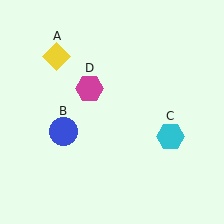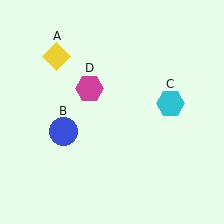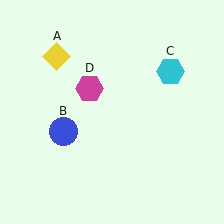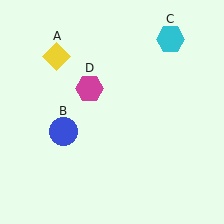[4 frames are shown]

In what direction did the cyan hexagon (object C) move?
The cyan hexagon (object C) moved up.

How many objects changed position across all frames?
1 object changed position: cyan hexagon (object C).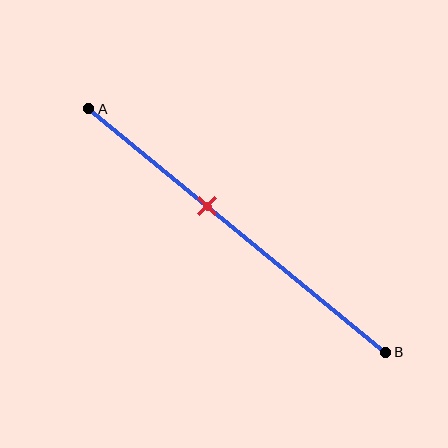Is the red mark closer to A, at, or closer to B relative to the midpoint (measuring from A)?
The red mark is closer to point A than the midpoint of segment AB.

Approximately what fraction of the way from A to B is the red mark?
The red mark is approximately 40% of the way from A to B.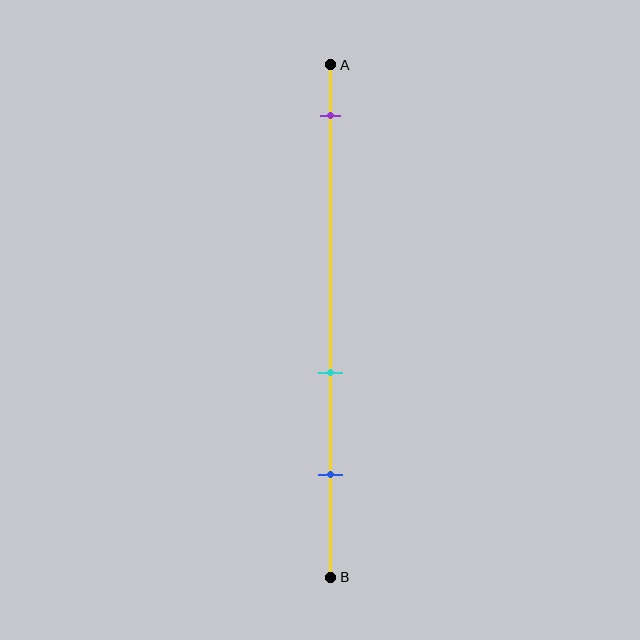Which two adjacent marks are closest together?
The cyan and blue marks are the closest adjacent pair.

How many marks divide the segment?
There are 3 marks dividing the segment.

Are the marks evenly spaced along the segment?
No, the marks are not evenly spaced.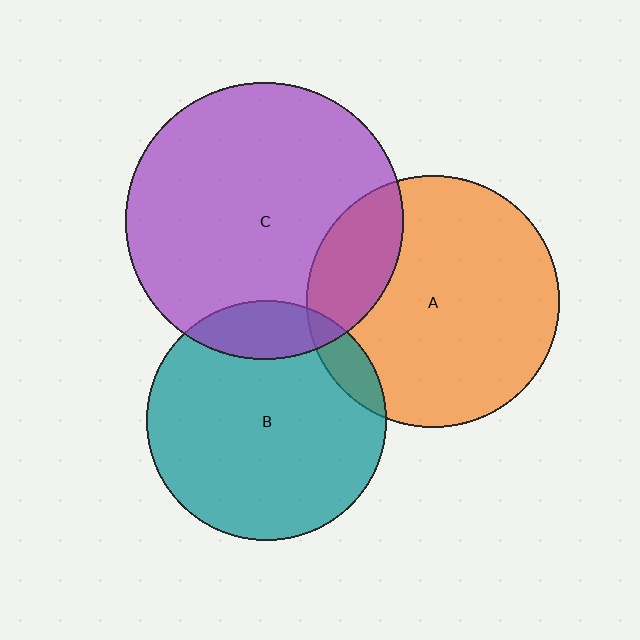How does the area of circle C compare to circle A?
Approximately 1.2 times.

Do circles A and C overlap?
Yes.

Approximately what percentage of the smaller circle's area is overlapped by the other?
Approximately 20%.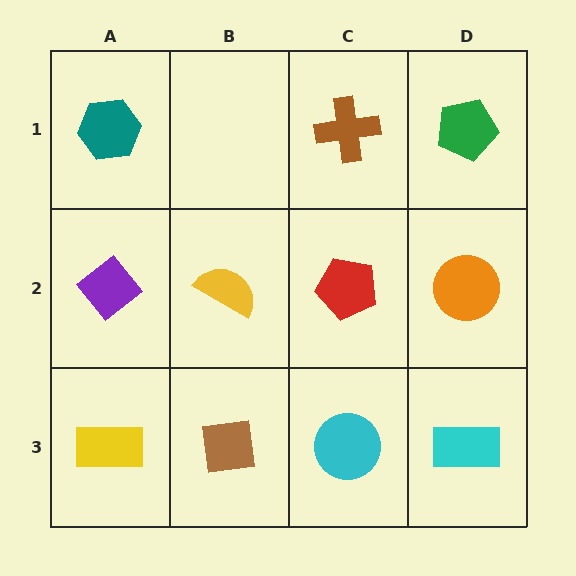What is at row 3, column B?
A brown square.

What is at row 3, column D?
A cyan rectangle.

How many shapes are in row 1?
3 shapes.